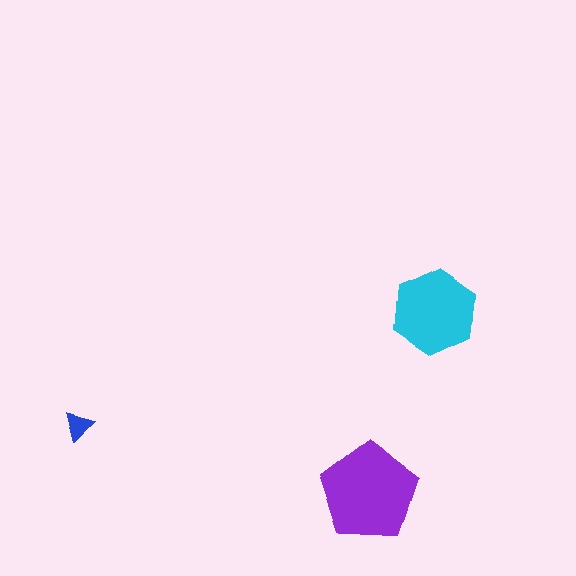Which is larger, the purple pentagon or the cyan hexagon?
The purple pentagon.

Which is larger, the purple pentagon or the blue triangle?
The purple pentagon.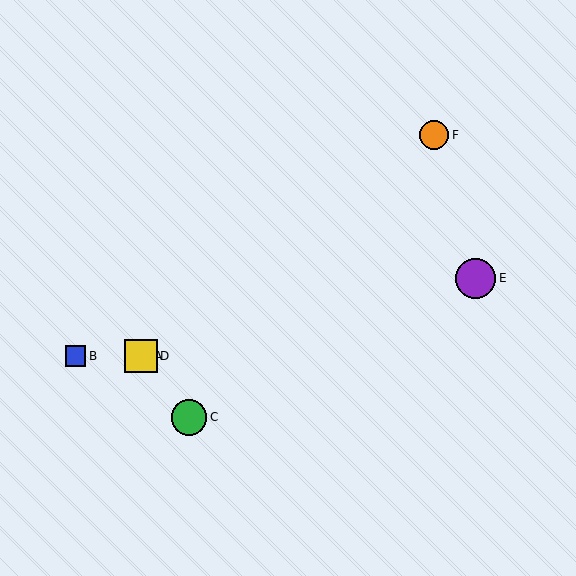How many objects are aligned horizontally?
3 objects (A, B, D) are aligned horizontally.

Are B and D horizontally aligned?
Yes, both are at y≈356.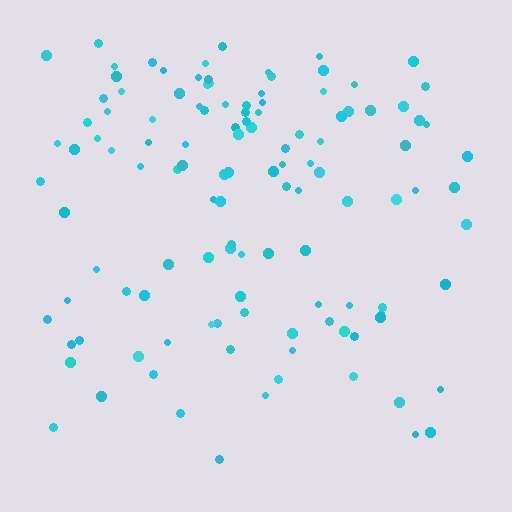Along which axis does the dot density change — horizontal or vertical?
Vertical.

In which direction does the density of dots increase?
From bottom to top, with the top side densest.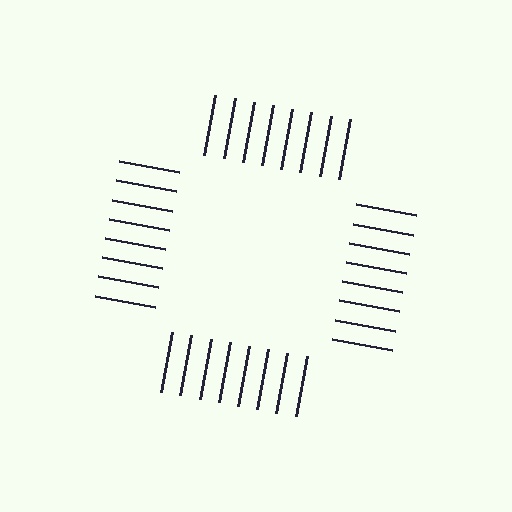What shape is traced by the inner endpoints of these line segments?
An illusory square — the line segments terminate on its edges but no continuous stroke is drawn.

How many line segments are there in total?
32 — 8 along each of the 4 edges.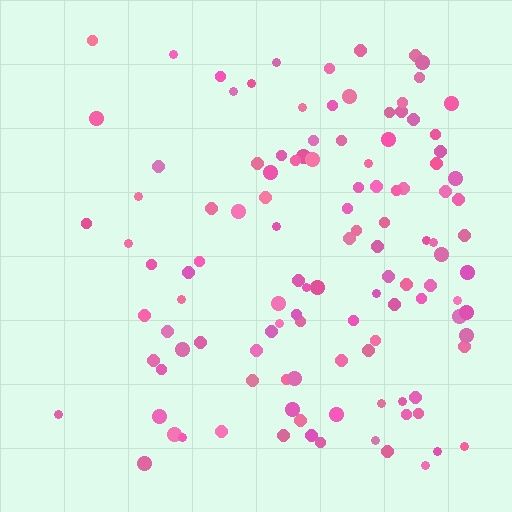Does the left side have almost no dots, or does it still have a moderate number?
Still a moderate number, just noticeably fewer than the right.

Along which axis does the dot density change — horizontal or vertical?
Horizontal.